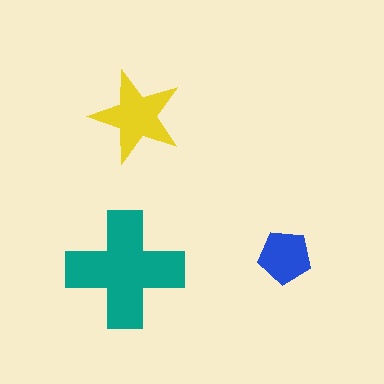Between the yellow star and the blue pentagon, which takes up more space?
The yellow star.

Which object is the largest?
The teal cross.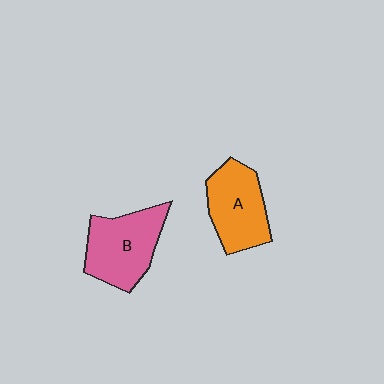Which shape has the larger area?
Shape B (pink).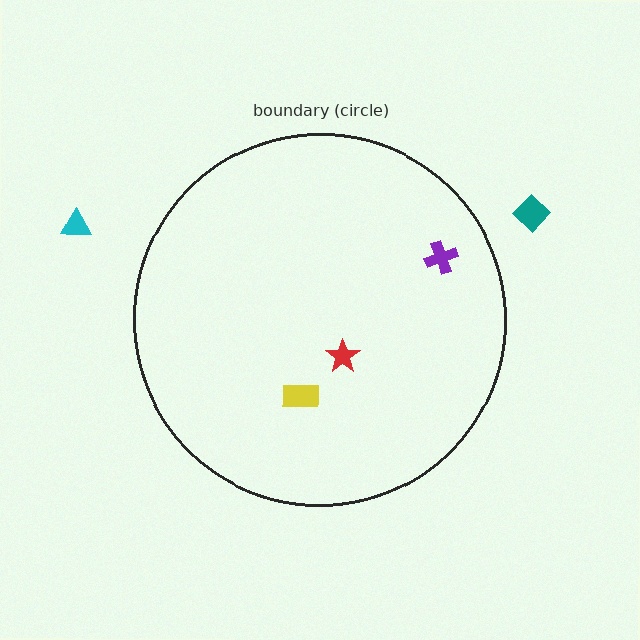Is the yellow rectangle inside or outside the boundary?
Inside.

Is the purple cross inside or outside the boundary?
Inside.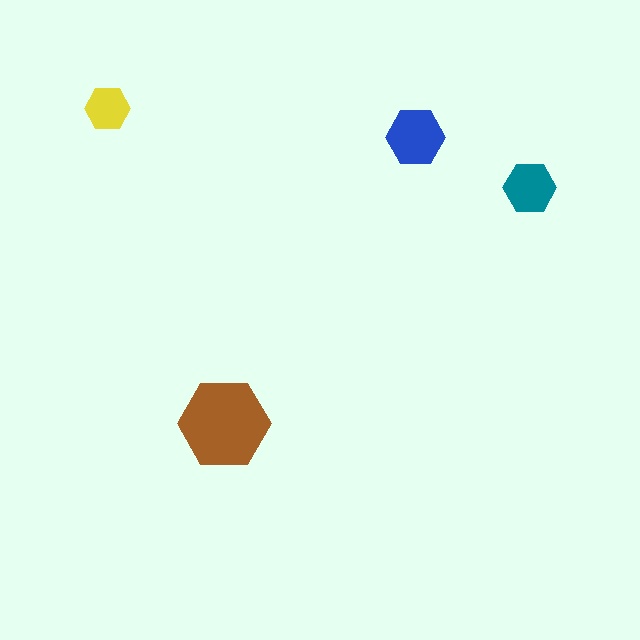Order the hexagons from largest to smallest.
the brown one, the blue one, the teal one, the yellow one.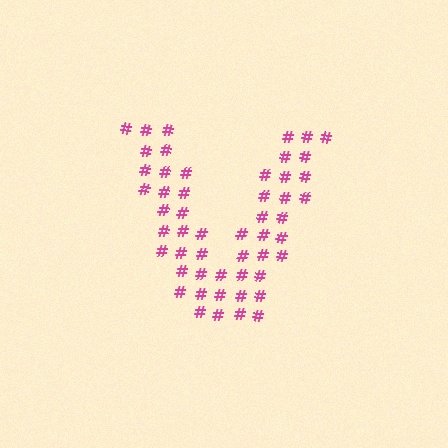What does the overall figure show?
The overall figure shows the letter V.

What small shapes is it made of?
It is made of small hash symbols.